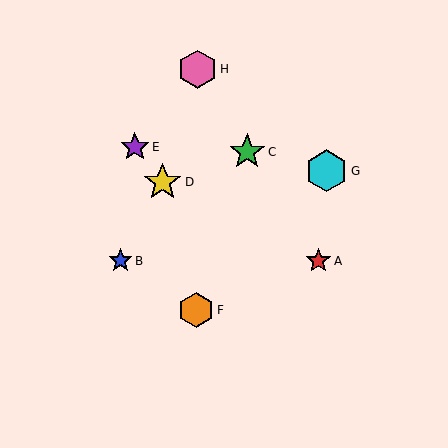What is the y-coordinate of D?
Object D is at y≈182.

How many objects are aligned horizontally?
2 objects (A, B) are aligned horizontally.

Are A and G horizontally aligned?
No, A is at y≈261 and G is at y≈171.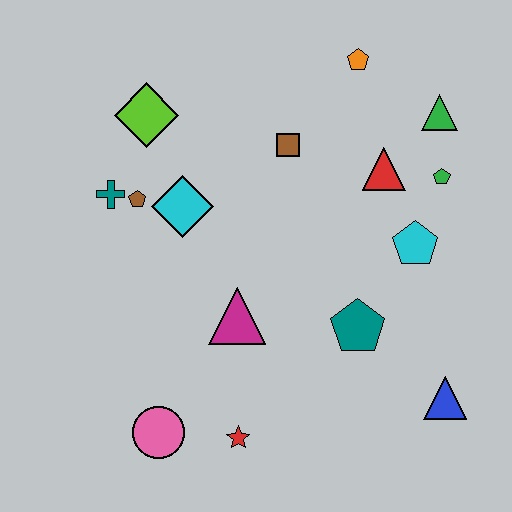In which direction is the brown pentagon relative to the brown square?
The brown pentagon is to the left of the brown square.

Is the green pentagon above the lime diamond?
No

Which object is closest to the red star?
The pink circle is closest to the red star.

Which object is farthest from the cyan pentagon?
The pink circle is farthest from the cyan pentagon.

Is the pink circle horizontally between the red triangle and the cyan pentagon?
No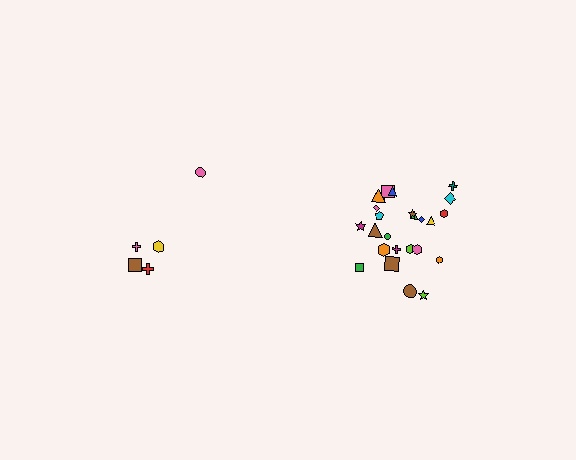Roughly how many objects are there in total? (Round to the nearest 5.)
Roughly 30 objects in total.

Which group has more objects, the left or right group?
The right group.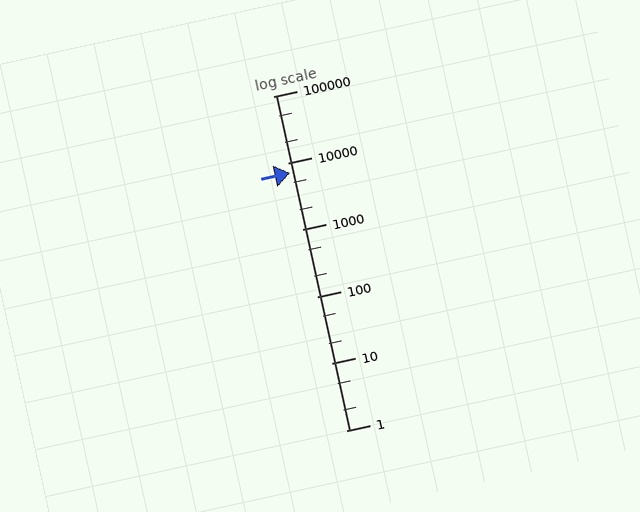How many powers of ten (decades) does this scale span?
The scale spans 5 decades, from 1 to 100000.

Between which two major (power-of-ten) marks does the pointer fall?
The pointer is between 1000 and 10000.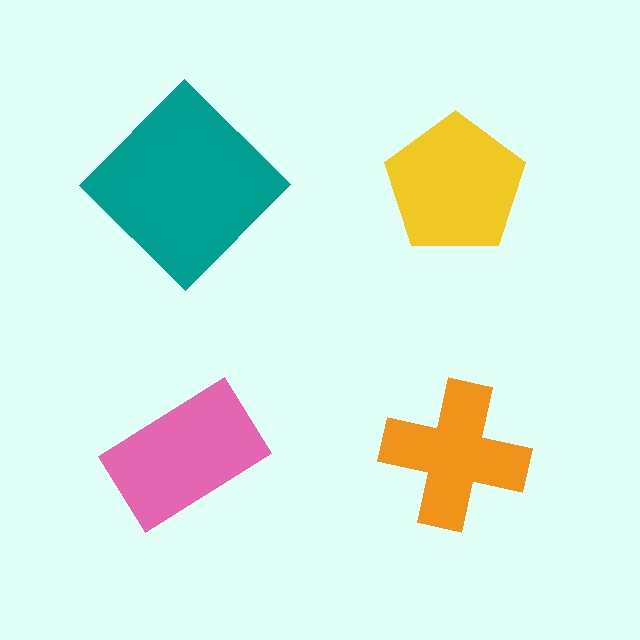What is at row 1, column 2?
A yellow pentagon.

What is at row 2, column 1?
A pink rectangle.